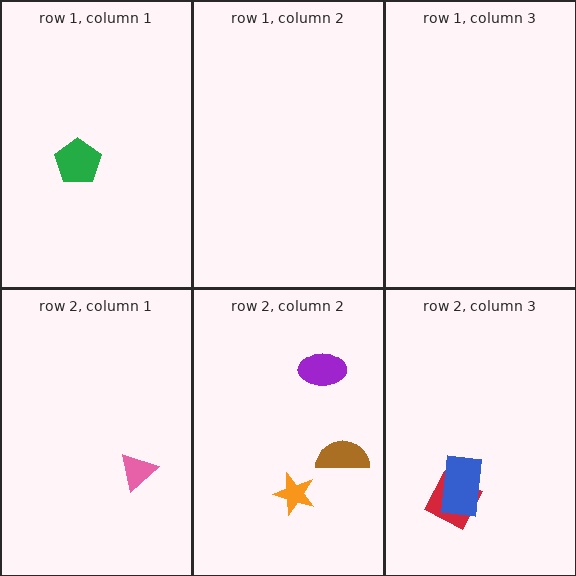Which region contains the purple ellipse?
The row 2, column 2 region.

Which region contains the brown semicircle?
The row 2, column 2 region.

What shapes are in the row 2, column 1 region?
The pink triangle.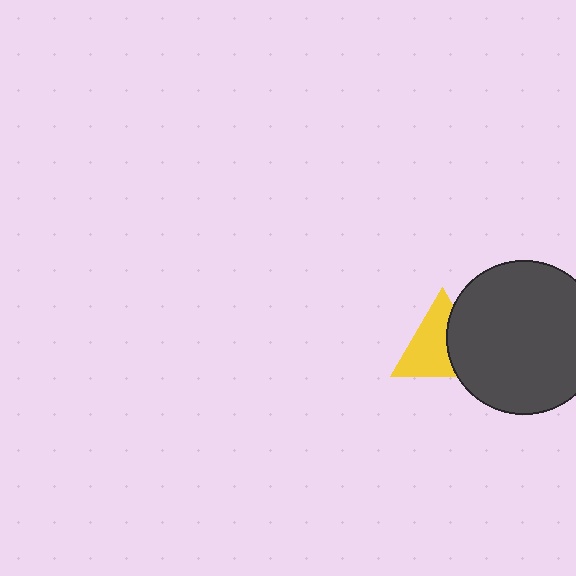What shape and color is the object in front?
The object in front is a dark gray circle.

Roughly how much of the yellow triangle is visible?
About half of it is visible (roughly 62%).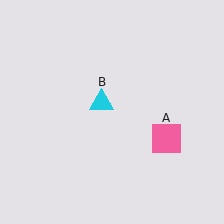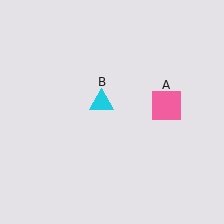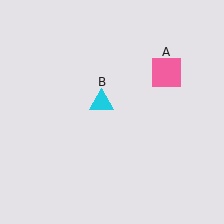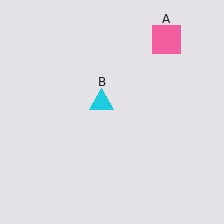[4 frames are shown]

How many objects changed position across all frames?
1 object changed position: pink square (object A).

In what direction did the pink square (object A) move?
The pink square (object A) moved up.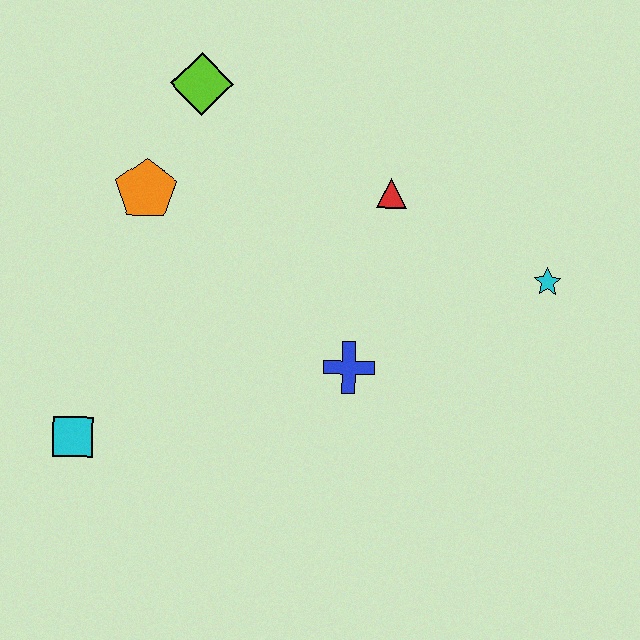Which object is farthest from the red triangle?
The cyan square is farthest from the red triangle.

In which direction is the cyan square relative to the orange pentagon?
The cyan square is below the orange pentagon.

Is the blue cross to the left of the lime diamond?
No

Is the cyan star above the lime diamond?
No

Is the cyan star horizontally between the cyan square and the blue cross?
No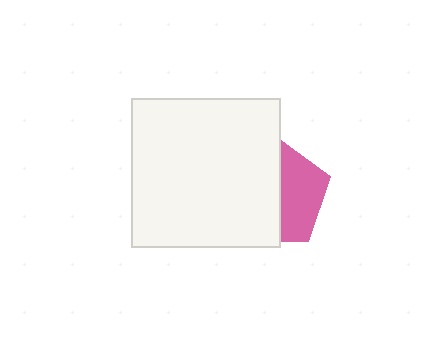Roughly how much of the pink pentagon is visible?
A small part of it is visible (roughly 41%).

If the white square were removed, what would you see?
You would see the complete pink pentagon.